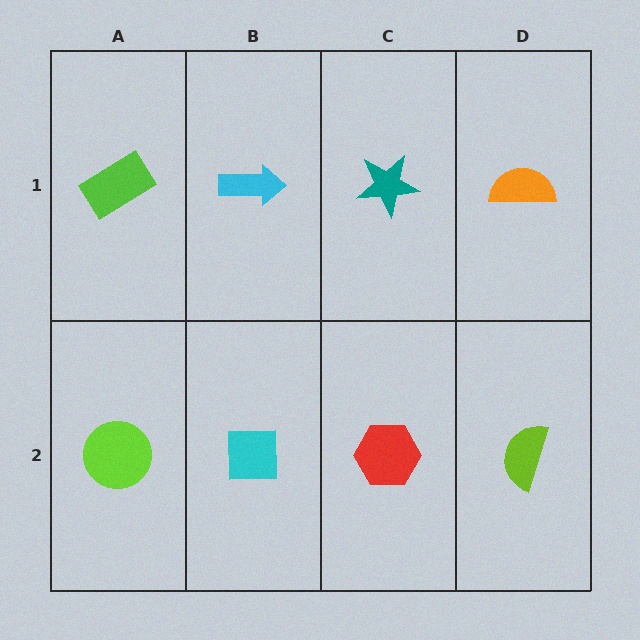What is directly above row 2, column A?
A lime rectangle.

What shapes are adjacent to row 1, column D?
A lime semicircle (row 2, column D), a teal star (row 1, column C).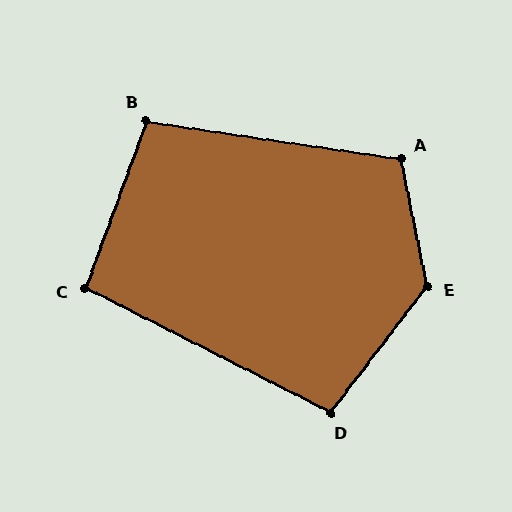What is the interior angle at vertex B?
Approximately 101 degrees (obtuse).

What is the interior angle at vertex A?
Approximately 110 degrees (obtuse).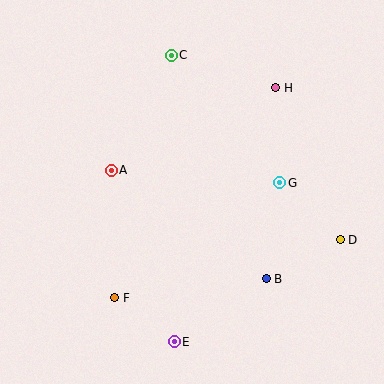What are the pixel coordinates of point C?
Point C is at (171, 55).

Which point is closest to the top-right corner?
Point H is closest to the top-right corner.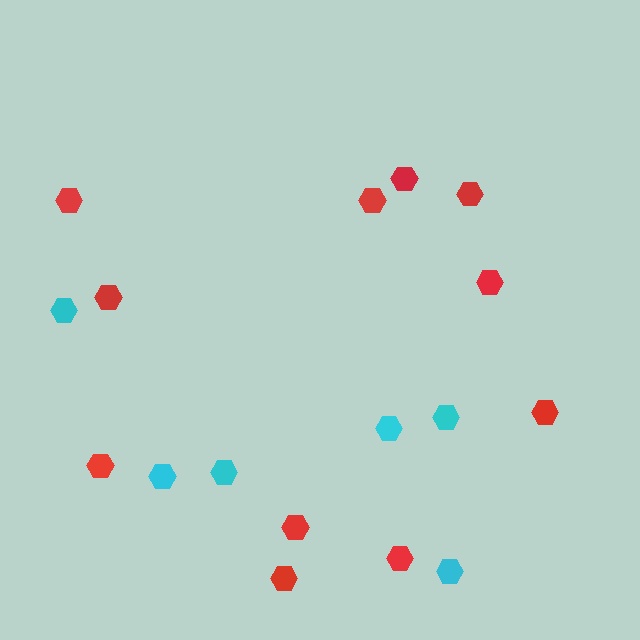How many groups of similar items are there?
There are 2 groups: one group of cyan hexagons (6) and one group of red hexagons (11).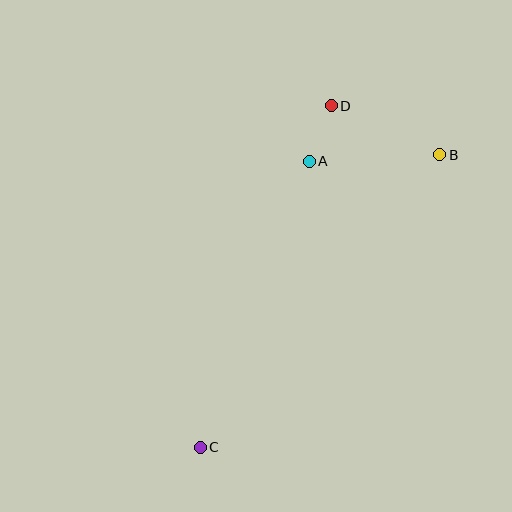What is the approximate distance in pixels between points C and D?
The distance between C and D is approximately 366 pixels.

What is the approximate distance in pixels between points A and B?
The distance between A and B is approximately 131 pixels.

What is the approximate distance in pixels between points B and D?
The distance between B and D is approximately 119 pixels.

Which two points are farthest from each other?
Points B and C are farthest from each other.